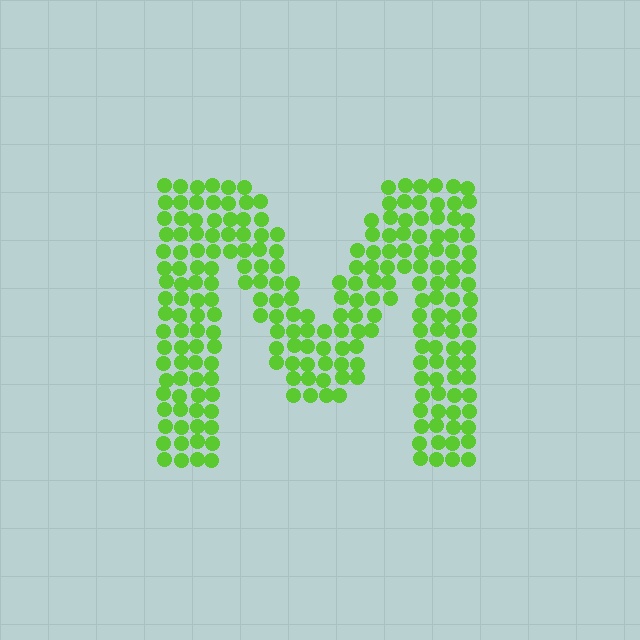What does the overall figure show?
The overall figure shows the letter M.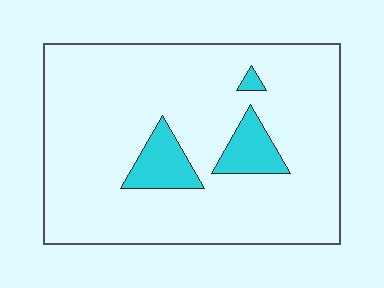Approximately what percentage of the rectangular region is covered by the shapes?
Approximately 10%.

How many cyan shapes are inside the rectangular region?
3.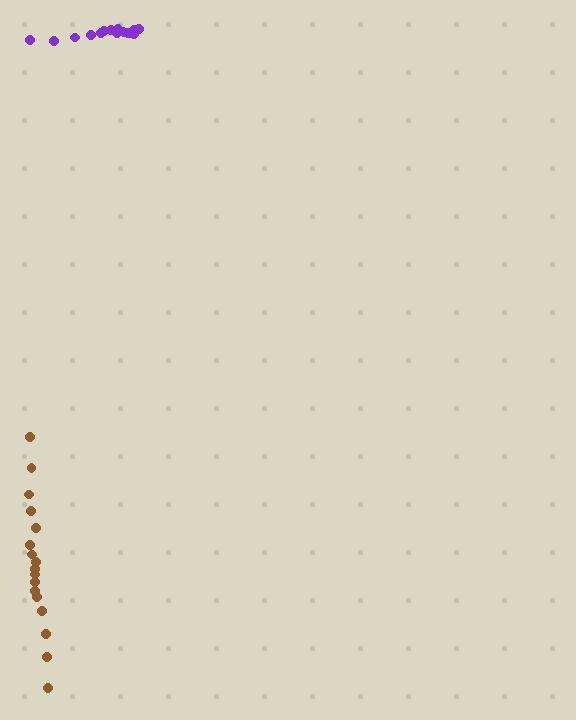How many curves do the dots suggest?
There are 2 distinct paths.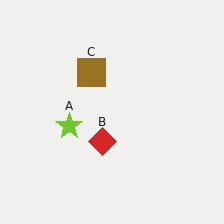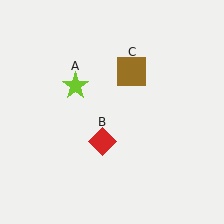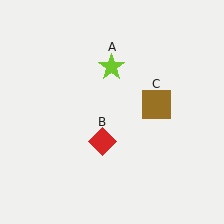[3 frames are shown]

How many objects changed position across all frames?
2 objects changed position: lime star (object A), brown square (object C).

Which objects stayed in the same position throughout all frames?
Red diamond (object B) remained stationary.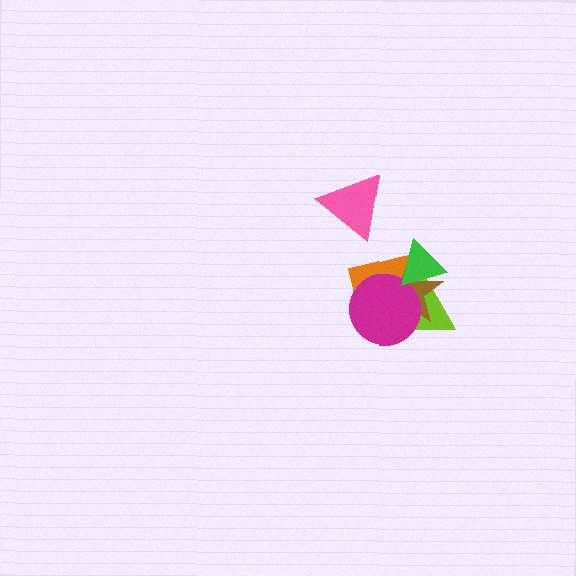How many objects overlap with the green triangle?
3 objects overlap with the green triangle.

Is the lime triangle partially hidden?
Yes, it is partially covered by another shape.